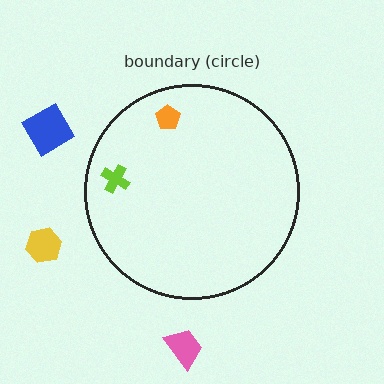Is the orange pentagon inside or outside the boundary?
Inside.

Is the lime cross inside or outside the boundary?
Inside.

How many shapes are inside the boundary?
2 inside, 3 outside.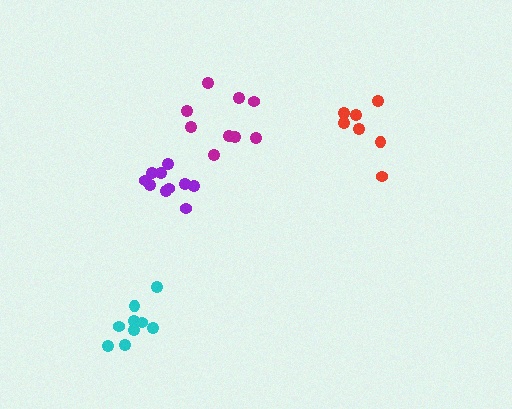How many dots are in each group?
Group 1: 7 dots, Group 2: 10 dots, Group 3: 9 dots, Group 4: 9 dots (35 total).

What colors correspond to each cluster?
The clusters are colored: red, purple, cyan, magenta.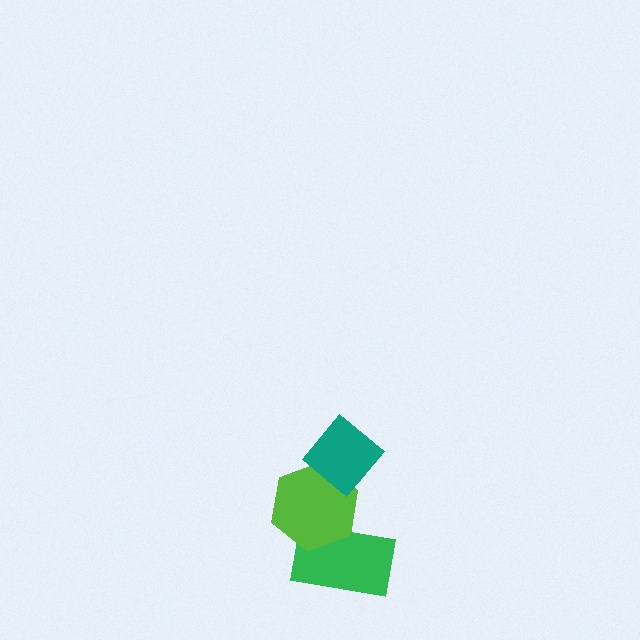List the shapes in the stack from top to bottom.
From top to bottom: the teal diamond, the lime hexagon, the green rectangle.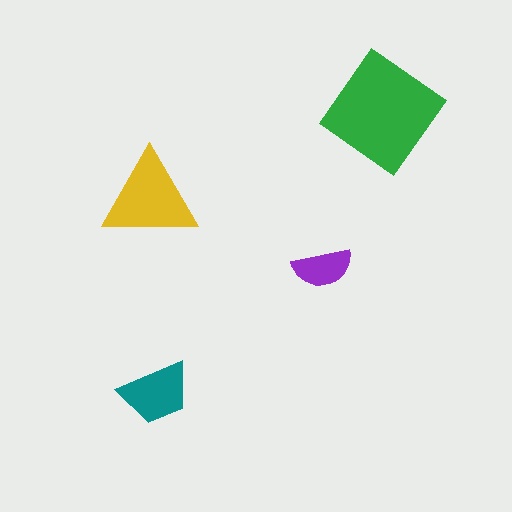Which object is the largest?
The green diamond.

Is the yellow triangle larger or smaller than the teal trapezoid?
Larger.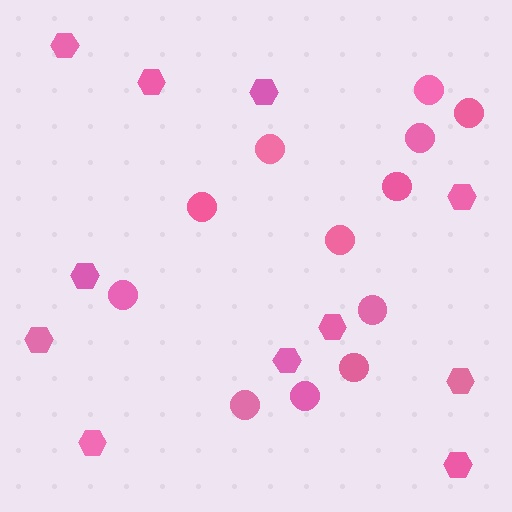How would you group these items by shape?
There are 2 groups: one group of circles (12) and one group of hexagons (11).